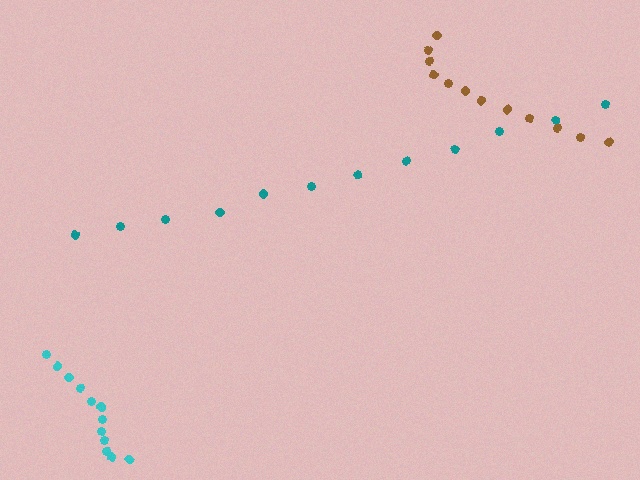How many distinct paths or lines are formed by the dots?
There are 3 distinct paths.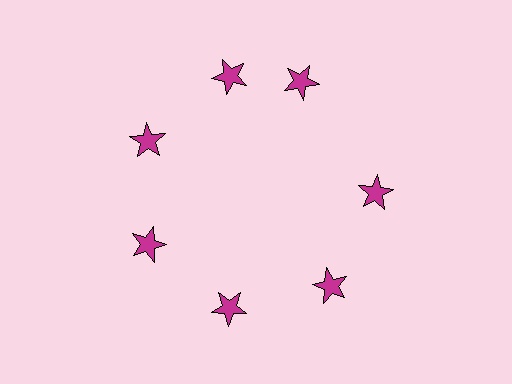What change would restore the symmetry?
The symmetry would be restored by rotating it back into even spacing with its neighbors so that all 7 stars sit at equal angles and equal distance from the center.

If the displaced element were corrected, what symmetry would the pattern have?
It would have 7-fold rotational symmetry — the pattern would map onto itself every 51 degrees.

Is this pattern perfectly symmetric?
No. The 7 magenta stars are arranged in a ring, but one element near the 1 o'clock position is rotated out of alignment along the ring, breaking the 7-fold rotational symmetry.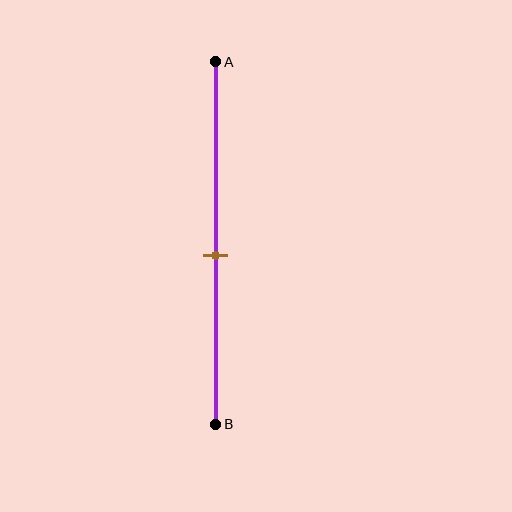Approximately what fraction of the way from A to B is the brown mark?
The brown mark is approximately 55% of the way from A to B.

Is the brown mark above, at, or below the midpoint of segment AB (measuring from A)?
The brown mark is below the midpoint of segment AB.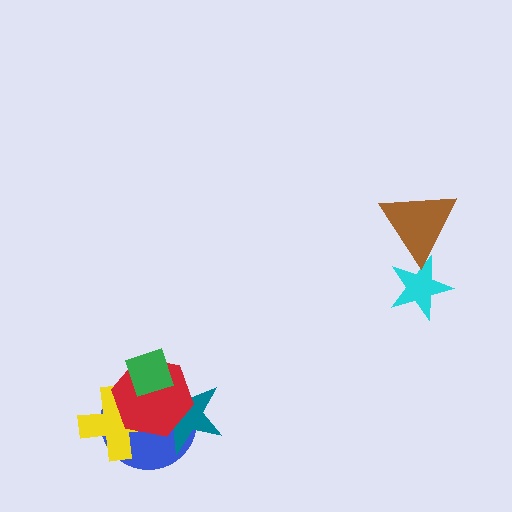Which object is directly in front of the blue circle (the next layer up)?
The teal star is directly in front of the blue circle.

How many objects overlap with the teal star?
4 objects overlap with the teal star.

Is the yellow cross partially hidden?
Yes, it is partially covered by another shape.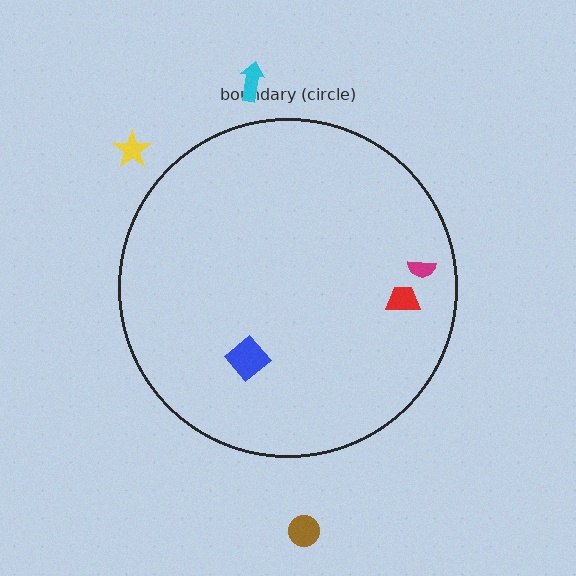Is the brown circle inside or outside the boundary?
Outside.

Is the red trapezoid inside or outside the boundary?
Inside.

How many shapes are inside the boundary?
3 inside, 3 outside.